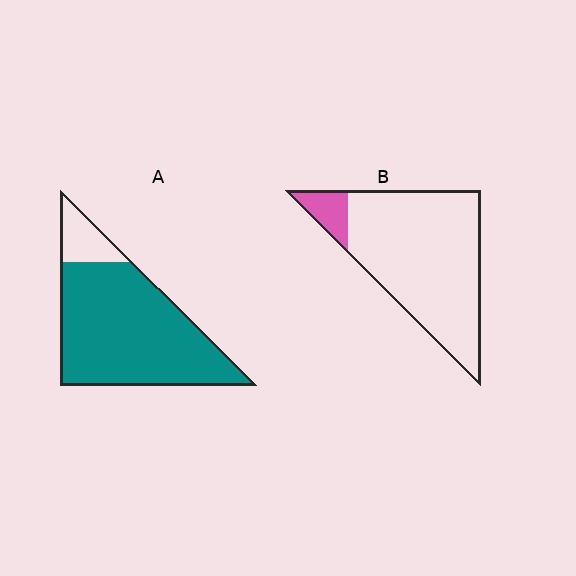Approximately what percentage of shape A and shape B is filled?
A is approximately 85% and B is approximately 10%.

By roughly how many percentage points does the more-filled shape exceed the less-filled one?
By roughly 75 percentage points (A over B).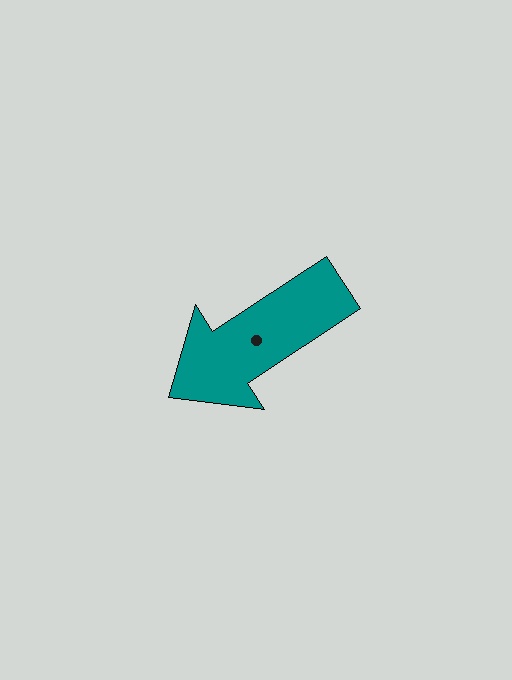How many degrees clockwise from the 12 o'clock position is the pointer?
Approximately 237 degrees.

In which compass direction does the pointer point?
Southwest.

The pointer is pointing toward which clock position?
Roughly 8 o'clock.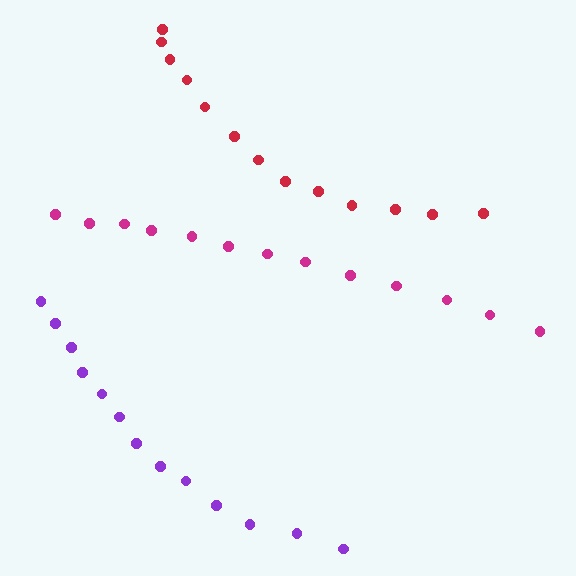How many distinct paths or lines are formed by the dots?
There are 3 distinct paths.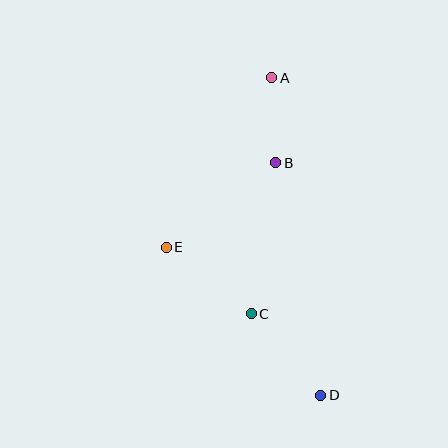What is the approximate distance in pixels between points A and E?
The distance between A and E is approximately 199 pixels.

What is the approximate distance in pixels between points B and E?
The distance between B and E is approximately 138 pixels.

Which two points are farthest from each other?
Points A and D are farthest from each other.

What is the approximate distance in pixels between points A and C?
The distance between A and C is approximately 237 pixels.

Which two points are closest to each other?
Points A and B are closest to each other.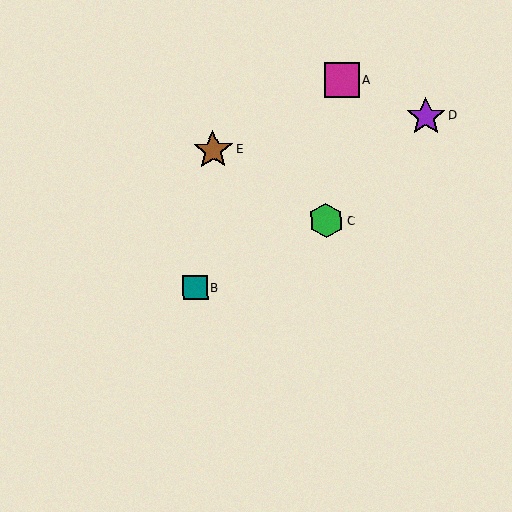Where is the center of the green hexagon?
The center of the green hexagon is at (326, 221).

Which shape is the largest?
The brown star (labeled E) is the largest.